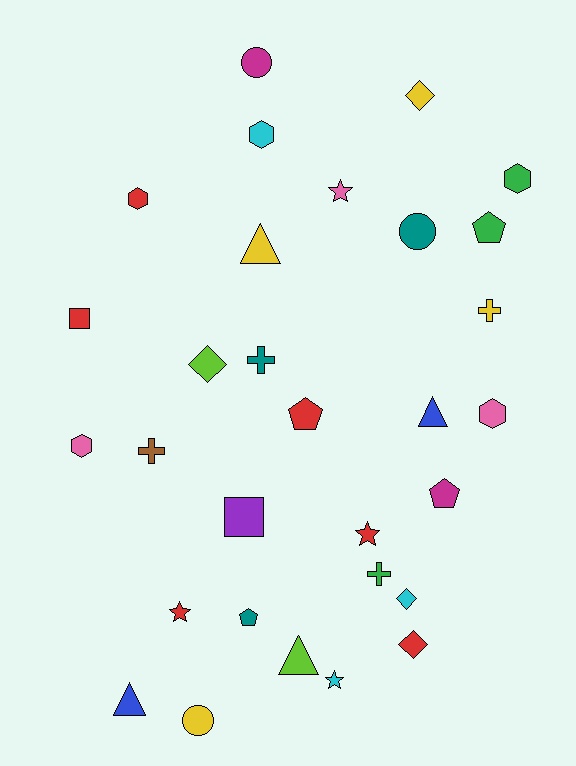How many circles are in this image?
There are 3 circles.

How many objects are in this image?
There are 30 objects.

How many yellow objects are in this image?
There are 4 yellow objects.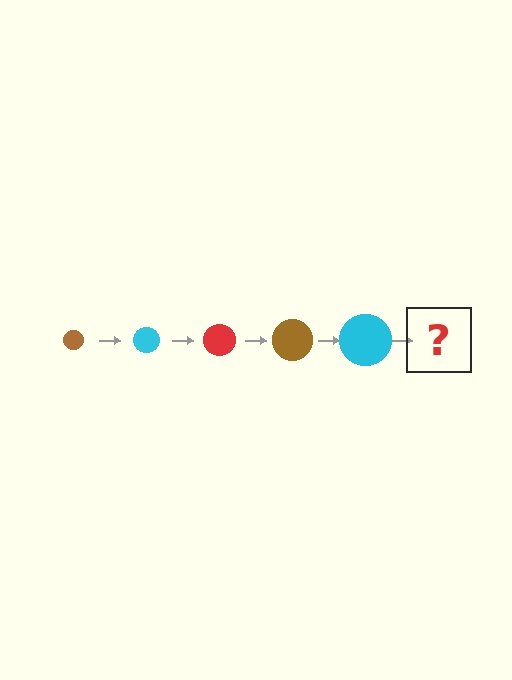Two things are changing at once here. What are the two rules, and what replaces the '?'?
The two rules are that the circle grows larger each step and the color cycles through brown, cyan, and red. The '?' should be a red circle, larger than the previous one.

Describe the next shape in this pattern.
It should be a red circle, larger than the previous one.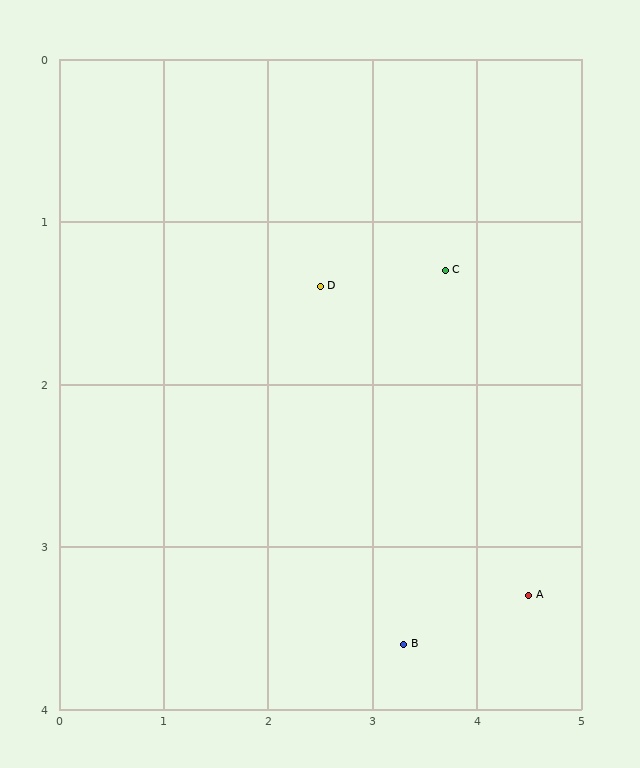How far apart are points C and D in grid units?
Points C and D are about 1.2 grid units apart.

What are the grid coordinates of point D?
Point D is at approximately (2.5, 1.4).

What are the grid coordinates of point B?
Point B is at approximately (3.3, 3.6).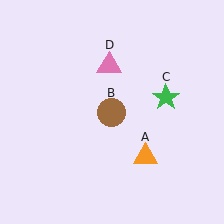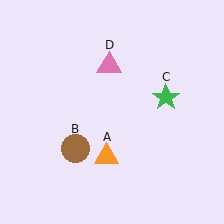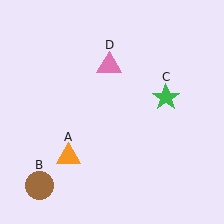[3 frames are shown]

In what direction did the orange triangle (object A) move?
The orange triangle (object A) moved left.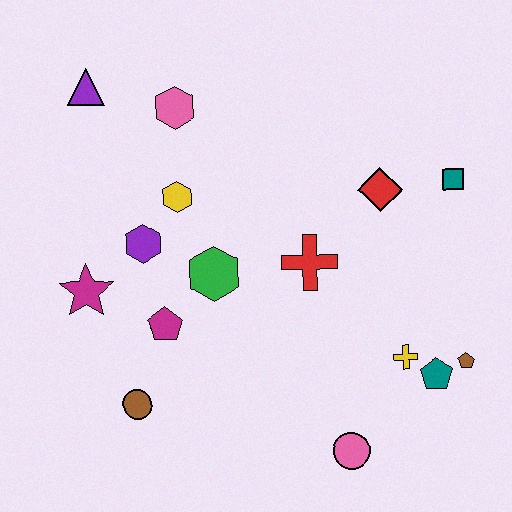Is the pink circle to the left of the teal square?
Yes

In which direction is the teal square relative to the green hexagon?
The teal square is to the right of the green hexagon.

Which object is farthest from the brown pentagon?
The purple triangle is farthest from the brown pentagon.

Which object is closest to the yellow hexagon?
The purple hexagon is closest to the yellow hexagon.